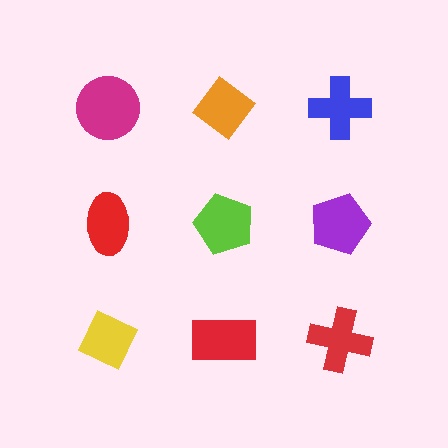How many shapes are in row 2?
3 shapes.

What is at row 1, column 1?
A magenta circle.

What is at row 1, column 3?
A blue cross.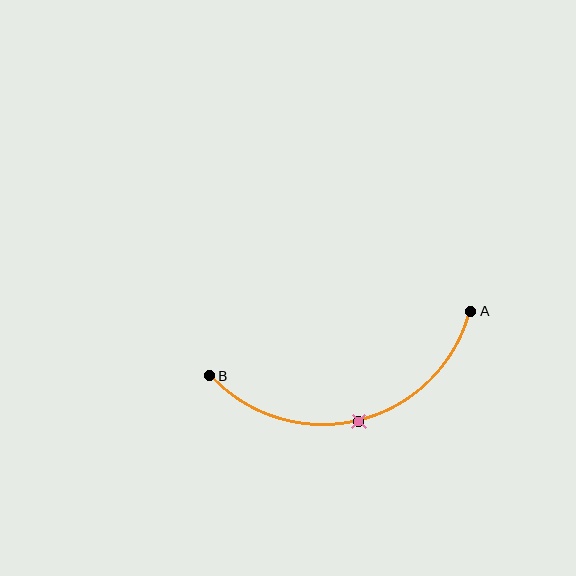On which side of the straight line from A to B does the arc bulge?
The arc bulges below the straight line connecting A and B.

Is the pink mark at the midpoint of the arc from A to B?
Yes. The pink mark lies on the arc at equal arc-length from both A and B — it is the arc midpoint.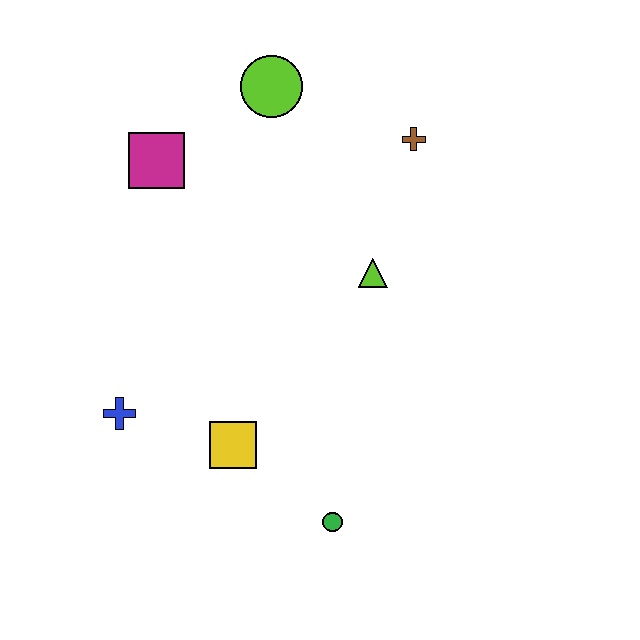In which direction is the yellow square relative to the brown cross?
The yellow square is below the brown cross.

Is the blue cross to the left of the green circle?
Yes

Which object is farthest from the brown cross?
The blue cross is farthest from the brown cross.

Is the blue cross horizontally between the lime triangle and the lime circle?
No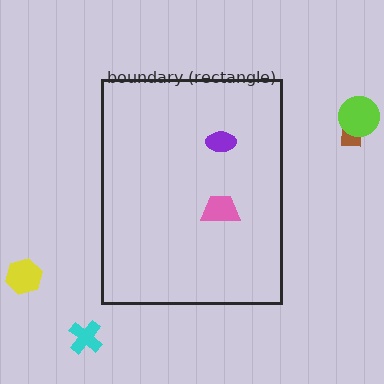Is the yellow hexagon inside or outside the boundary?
Outside.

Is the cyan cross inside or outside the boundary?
Outside.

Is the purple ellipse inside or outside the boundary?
Inside.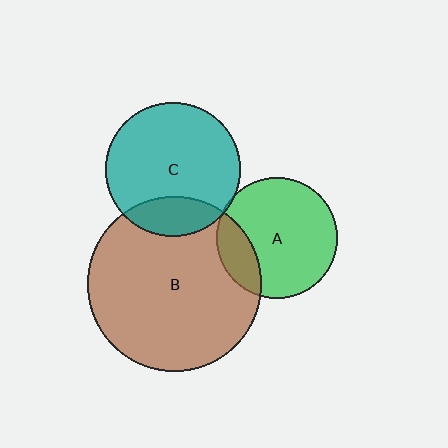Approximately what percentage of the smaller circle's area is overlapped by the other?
Approximately 5%.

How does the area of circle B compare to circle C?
Approximately 1.7 times.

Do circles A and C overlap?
Yes.